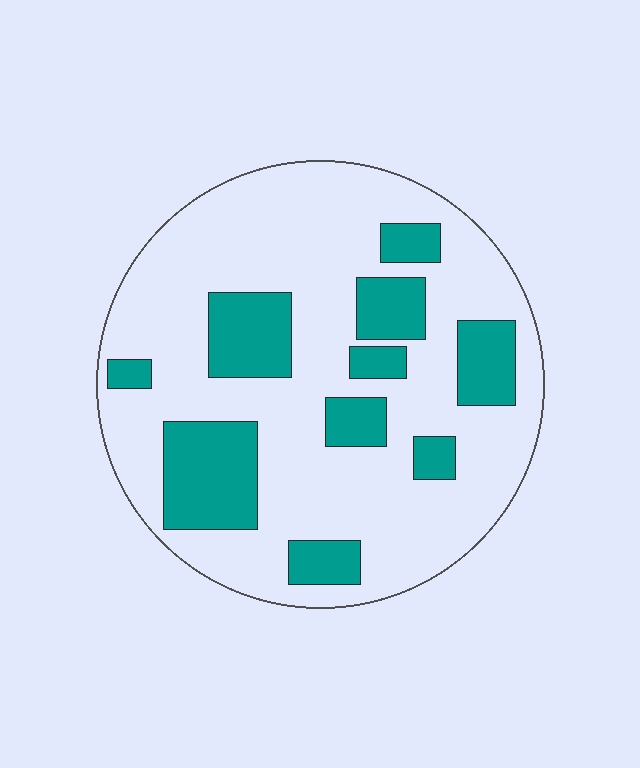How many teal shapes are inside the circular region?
10.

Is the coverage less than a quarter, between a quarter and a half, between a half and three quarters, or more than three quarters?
Between a quarter and a half.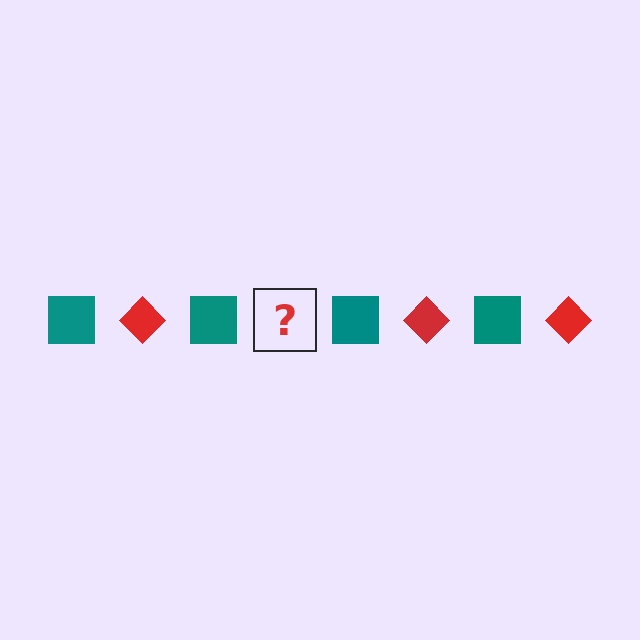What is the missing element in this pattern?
The missing element is a red diamond.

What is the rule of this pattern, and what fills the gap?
The rule is that the pattern alternates between teal square and red diamond. The gap should be filled with a red diamond.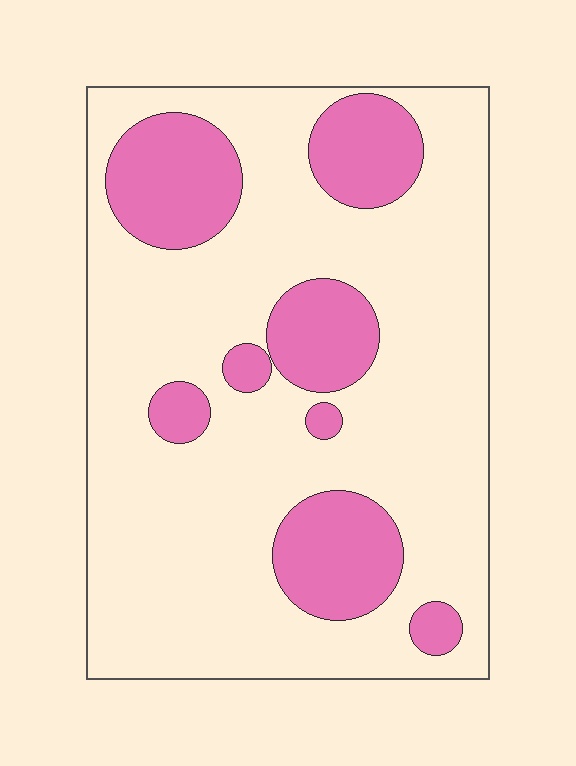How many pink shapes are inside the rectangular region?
8.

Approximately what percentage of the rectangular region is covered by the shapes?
Approximately 25%.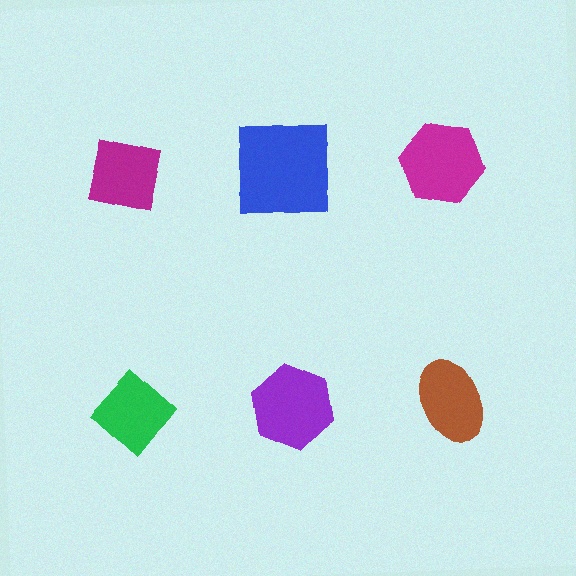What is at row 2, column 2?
A purple hexagon.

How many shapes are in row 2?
3 shapes.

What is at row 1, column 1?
A magenta square.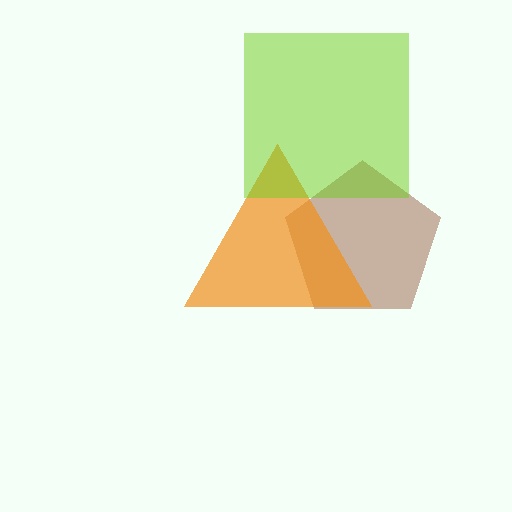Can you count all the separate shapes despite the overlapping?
Yes, there are 3 separate shapes.